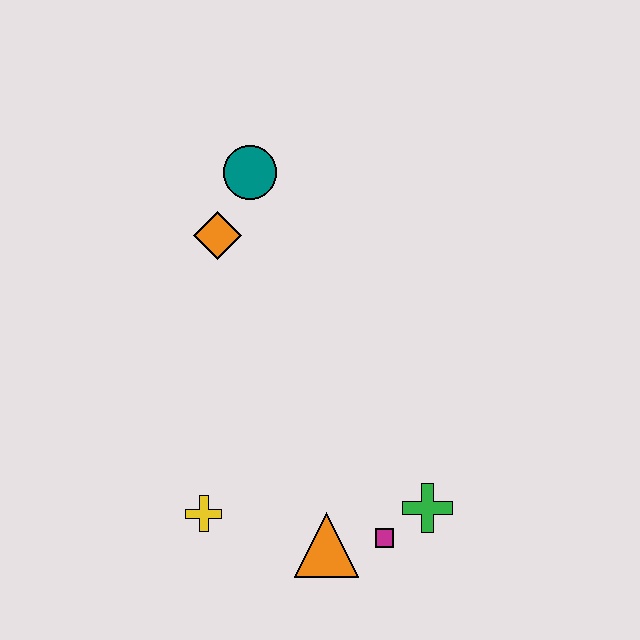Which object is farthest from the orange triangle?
The teal circle is farthest from the orange triangle.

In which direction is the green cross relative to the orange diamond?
The green cross is below the orange diamond.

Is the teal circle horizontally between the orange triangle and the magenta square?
No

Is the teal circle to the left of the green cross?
Yes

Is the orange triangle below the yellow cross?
Yes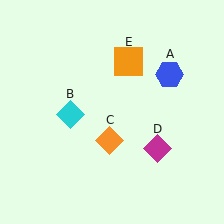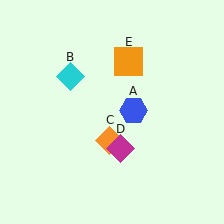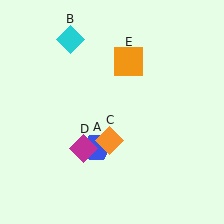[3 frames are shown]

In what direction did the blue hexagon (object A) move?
The blue hexagon (object A) moved down and to the left.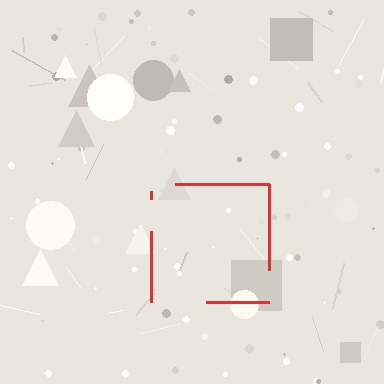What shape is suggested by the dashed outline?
The dashed outline suggests a square.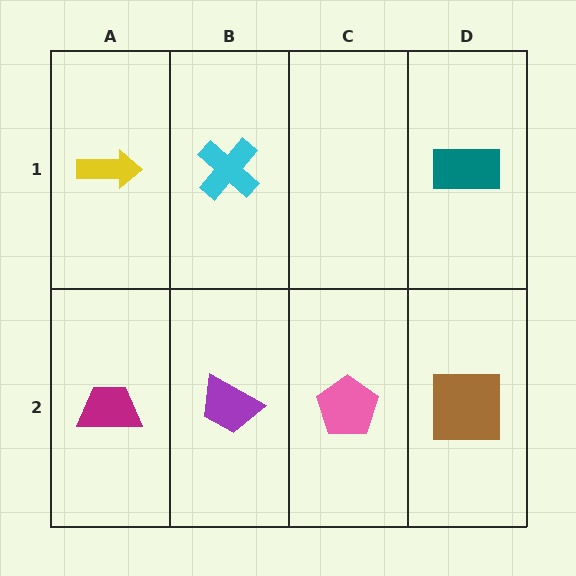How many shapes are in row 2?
4 shapes.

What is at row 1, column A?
A yellow arrow.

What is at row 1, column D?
A teal rectangle.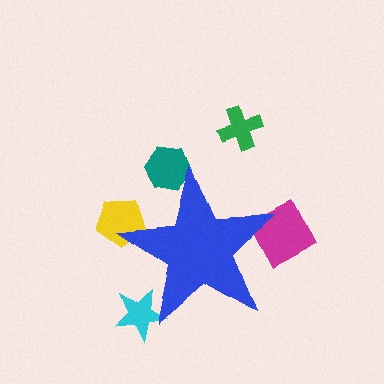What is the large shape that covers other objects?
A blue star.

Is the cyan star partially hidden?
Yes, the cyan star is partially hidden behind the blue star.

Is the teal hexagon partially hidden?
Yes, the teal hexagon is partially hidden behind the blue star.